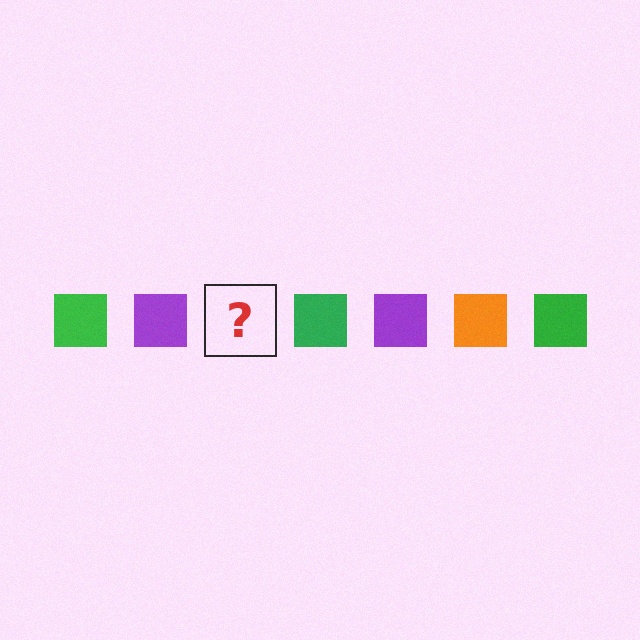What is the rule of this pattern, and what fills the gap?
The rule is that the pattern cycles through green, purple, orange squares. The gap should be filled with an orange square.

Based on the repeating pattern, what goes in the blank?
The blank should be an orange square.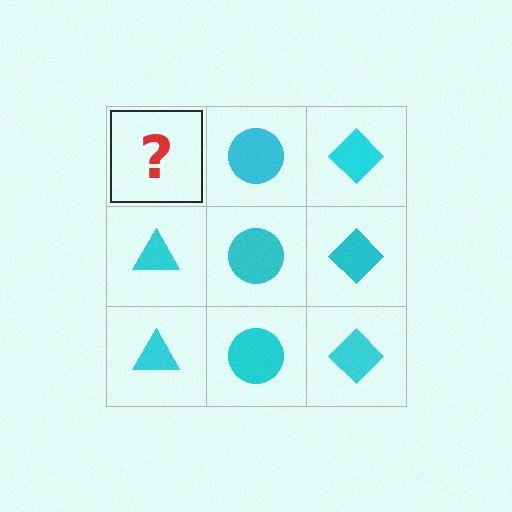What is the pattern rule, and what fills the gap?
The rule is that each column has a consistent shape. The gap should be filled with a cyan triangle.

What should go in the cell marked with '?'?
The missing cell should contain a cyan triangle.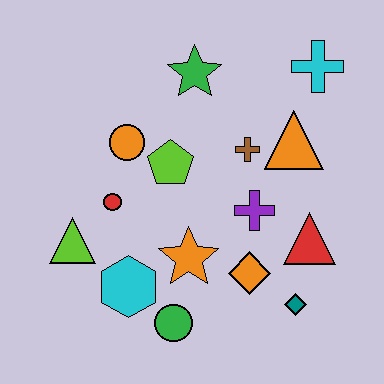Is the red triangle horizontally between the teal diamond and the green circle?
No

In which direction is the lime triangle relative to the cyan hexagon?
The lime triangle is to the left of the cyan hexagon.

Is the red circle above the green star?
No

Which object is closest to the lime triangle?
The red circle is closest to the lime triangle.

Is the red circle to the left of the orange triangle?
Yes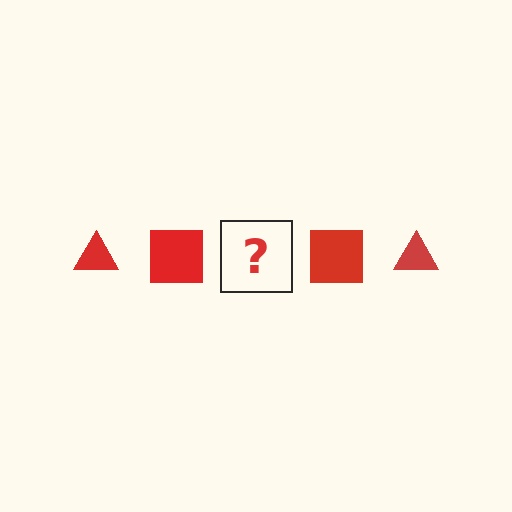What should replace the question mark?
The question mark should be replaced with a red triangle.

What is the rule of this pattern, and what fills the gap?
The rule is that the pattern cycles through triangle, square shapes in red. The gap should be filled with a red triangle.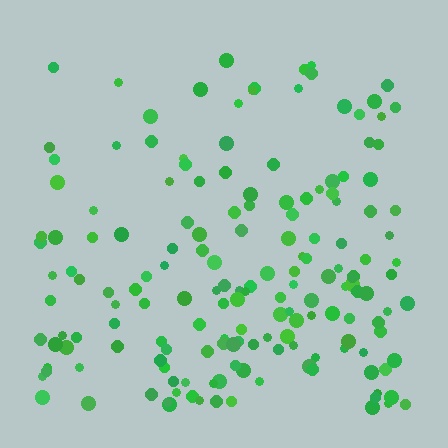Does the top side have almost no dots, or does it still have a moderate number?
Still a moderate number, just noticeably fewer than the bottom.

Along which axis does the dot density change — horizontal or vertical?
Vertical.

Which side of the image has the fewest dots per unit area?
The top.